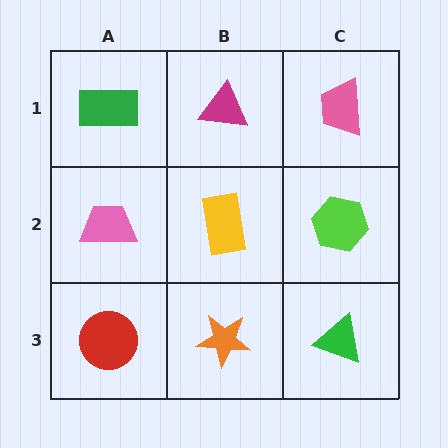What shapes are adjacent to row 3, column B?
A yellow rectangle (row 2, column B), a red circle (row 3, column A), a green triangle (row 3, column C).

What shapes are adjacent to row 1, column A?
A pink trapezoid (row 2, column A), a magenta triangle (row 1, column B).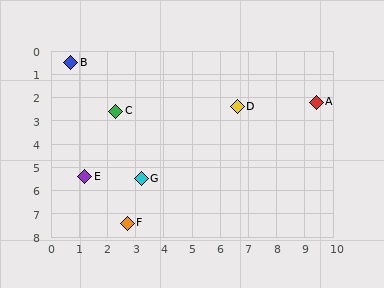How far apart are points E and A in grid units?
Points E and A are about 8.8 grid units apart.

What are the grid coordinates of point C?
Point C is at approximately (2.3, 2.6).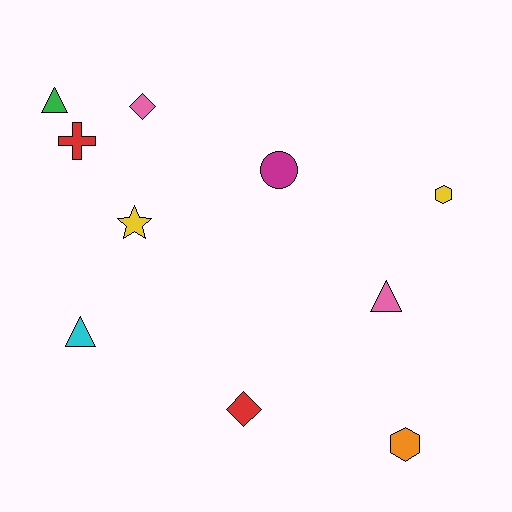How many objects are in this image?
There are 10 objects.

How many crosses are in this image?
There is 1 cross.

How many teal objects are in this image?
There are no teal objects.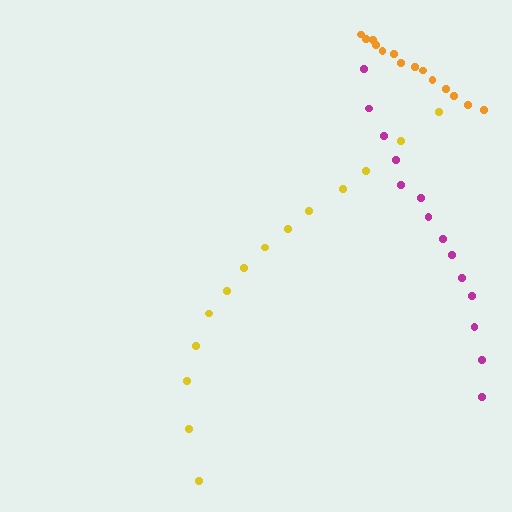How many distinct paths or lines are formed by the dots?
There are 3 distinct paths.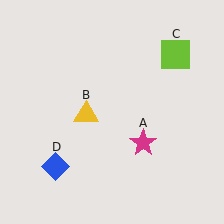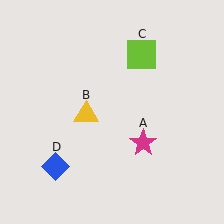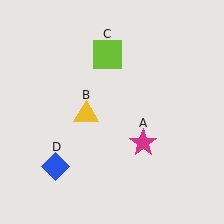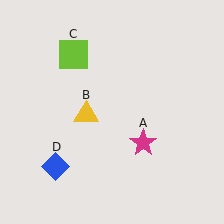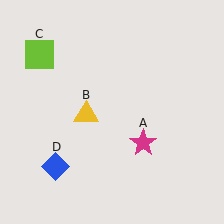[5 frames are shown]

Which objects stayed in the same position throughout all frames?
Magenta star (object A) and yellow triangle (object B) and blue diamond (object D) remained stationary.